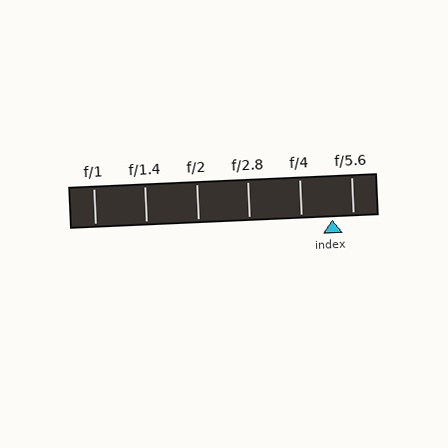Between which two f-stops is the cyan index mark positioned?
The index mark is between f/4 and f/5.6.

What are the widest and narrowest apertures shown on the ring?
The widest aperture shown is f/1 and the narrowest is f/5.6.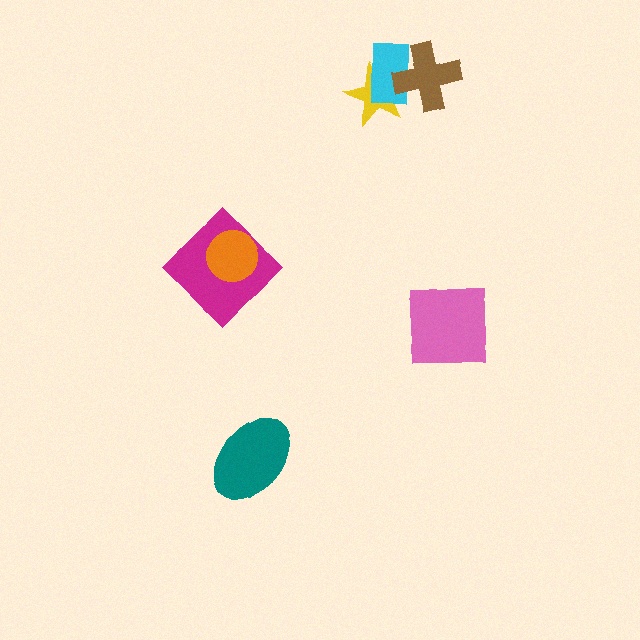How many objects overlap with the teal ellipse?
0 objects overlap with the teal ellipse.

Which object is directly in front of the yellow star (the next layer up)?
The cyan rectangle is directly in front of the yellow star.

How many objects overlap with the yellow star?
2 objects overlap with the yellow star.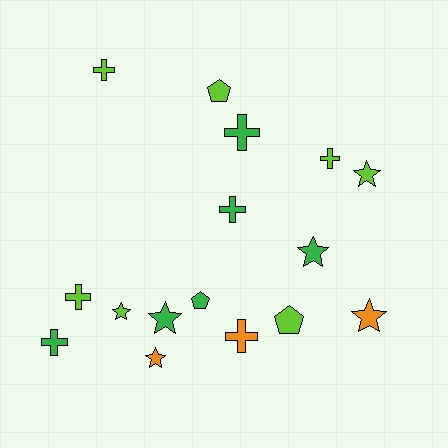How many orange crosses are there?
There is 1 orange cross.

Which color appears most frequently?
Lime, with 7 objects.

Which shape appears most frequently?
Cross, with 7 objects.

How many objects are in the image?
There are 16 objects.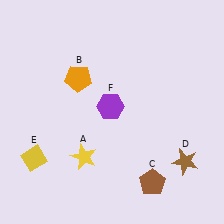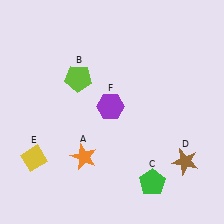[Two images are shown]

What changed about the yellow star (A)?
In Image 1, A is yellow. In Image 2, it changed to orange.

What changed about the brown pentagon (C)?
In Image 1, C is brown. In Image 2, it changed to green.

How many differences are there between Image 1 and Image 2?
There are 3 differences between the two images.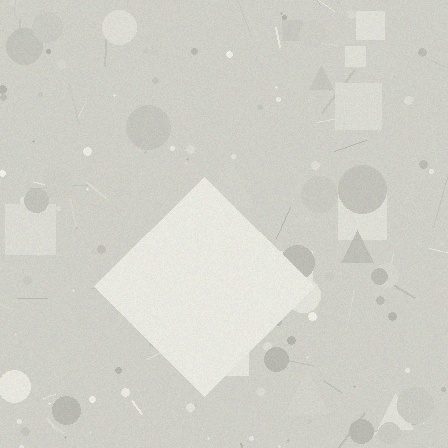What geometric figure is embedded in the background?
A diamond is embedded in the background.